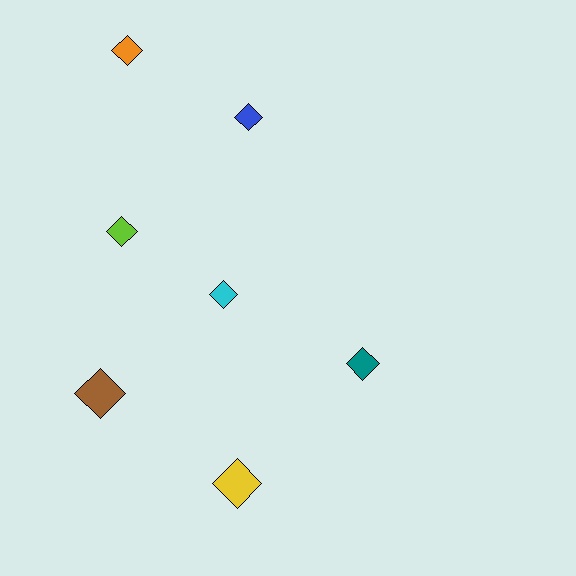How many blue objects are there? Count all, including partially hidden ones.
There is 1 blue object.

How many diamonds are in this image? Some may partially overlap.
There are 7 diamonds.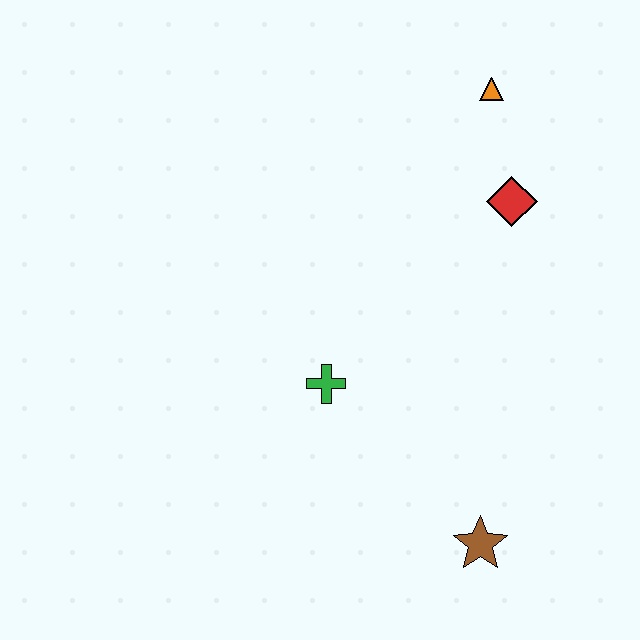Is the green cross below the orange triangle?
Yes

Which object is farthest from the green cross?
The orange triangle is farthest from the green cross.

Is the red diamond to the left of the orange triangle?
No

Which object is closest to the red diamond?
The orange triangle is closest to the red diamond.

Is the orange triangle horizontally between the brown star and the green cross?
No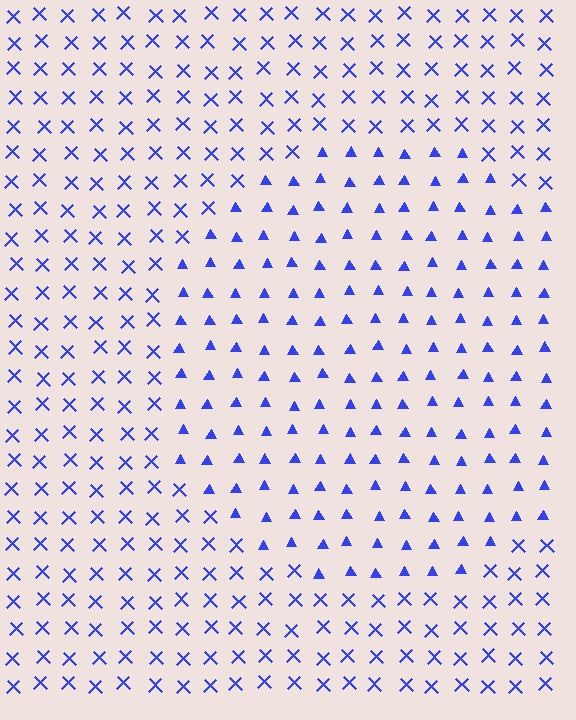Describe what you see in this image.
The image is filled with small blue elements arranged in a uniform grid. A circle-shaped region contains triangles, while the surrounding area contains X marks. The boundary is defined purely by the change in element shape.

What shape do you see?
I see a circle.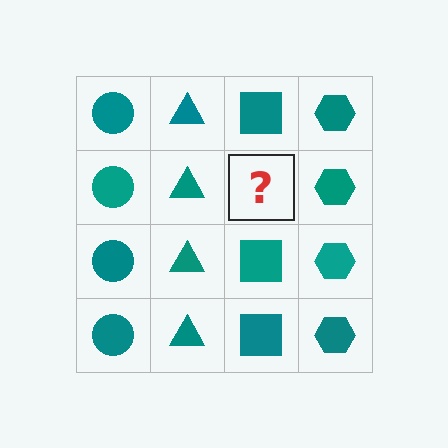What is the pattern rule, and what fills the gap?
The rule is that each column has a consistent shape. The gap should be filled with a teal square.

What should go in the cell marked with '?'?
The missing cell should contain a teal square.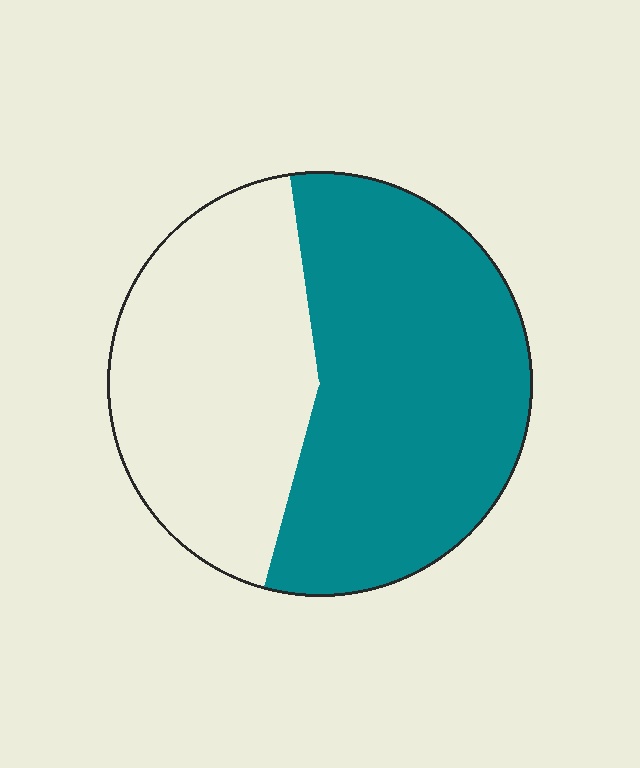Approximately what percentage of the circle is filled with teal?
Approximately 55%.